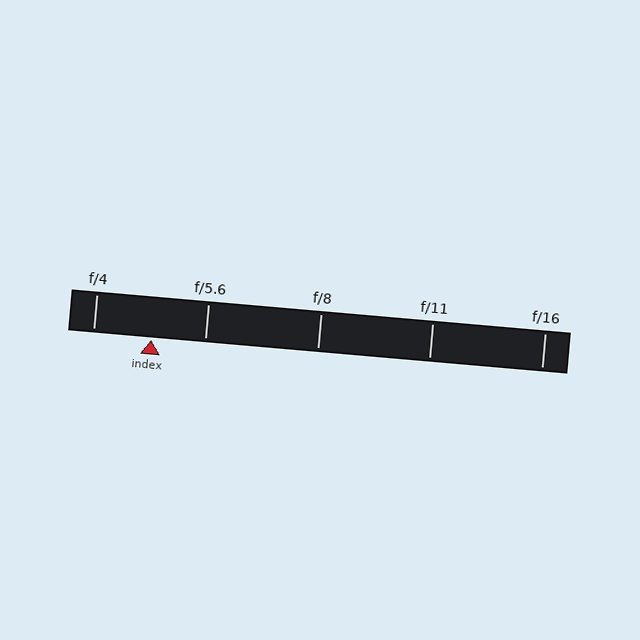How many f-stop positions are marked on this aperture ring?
There are 5 f-stop positions marked.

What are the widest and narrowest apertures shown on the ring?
The widest aperture shown is f/4 and the narrowest is f/16.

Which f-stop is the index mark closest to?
The index mark is closest to f/5.6.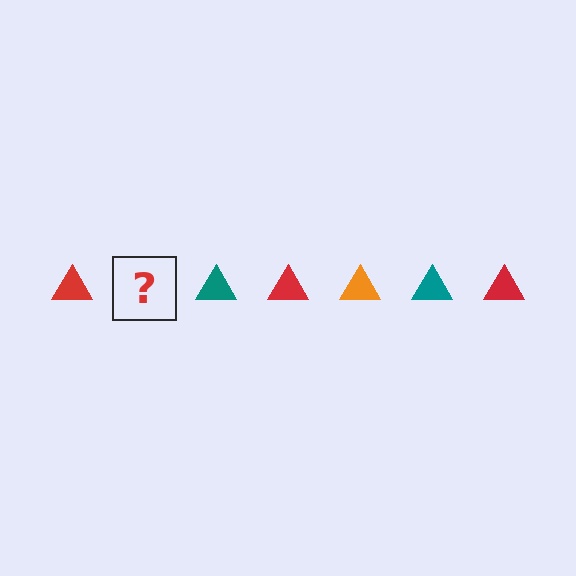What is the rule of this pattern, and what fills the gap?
The rule is that the pattern cycles through red, orange, teal triangles. The gap should be filled with an orange triangle.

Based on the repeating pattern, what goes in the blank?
The blank should be an orange triangle.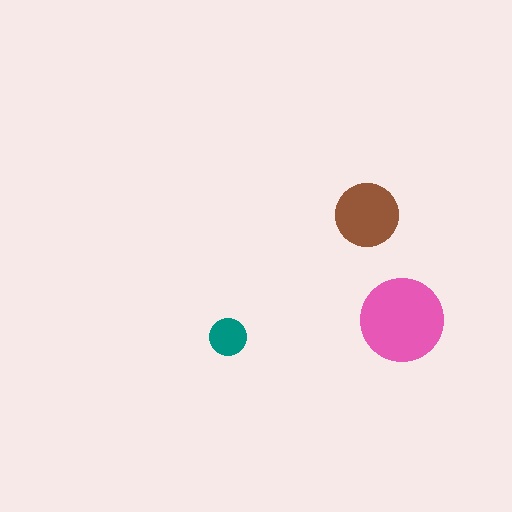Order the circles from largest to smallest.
the pink one, the brown one, the teal one.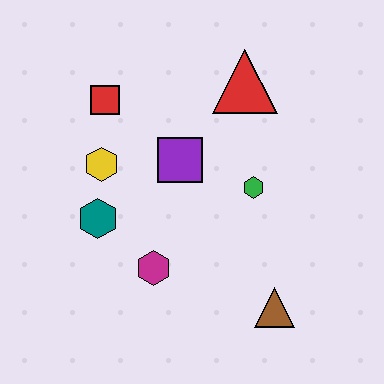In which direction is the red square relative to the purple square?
The red square is to the left of the purple square.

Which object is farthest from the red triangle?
The brown triangle is farthest from the red triangle.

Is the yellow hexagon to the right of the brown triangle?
No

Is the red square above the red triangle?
No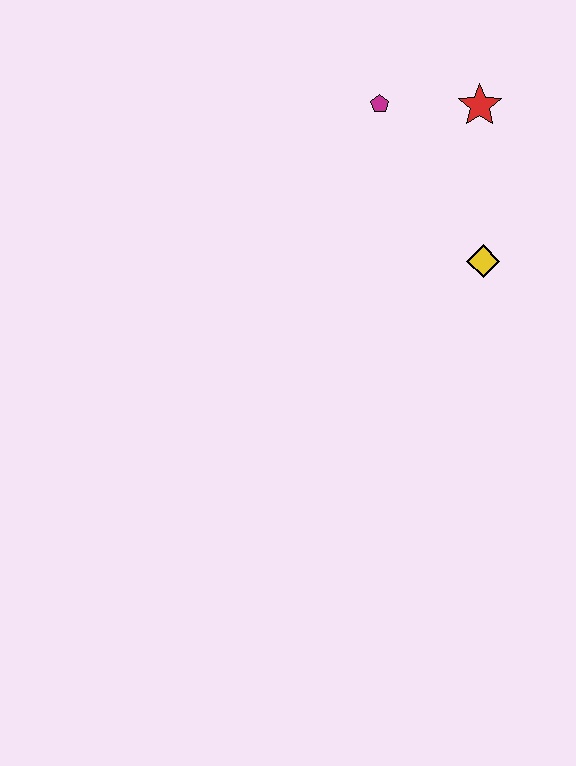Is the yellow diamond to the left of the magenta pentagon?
No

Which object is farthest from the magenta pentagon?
The yellow diamond is farthest from the magenta pentagon.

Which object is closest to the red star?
The magenta pentagon is closest to the red star.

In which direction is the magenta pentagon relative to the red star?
The magenta pentagon is to the left of the red star.